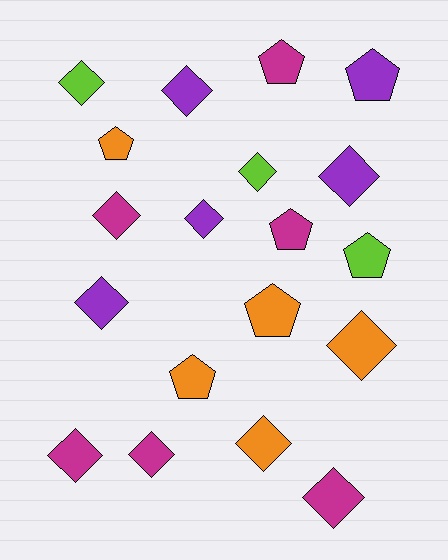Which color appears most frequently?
Magenta, with 6 objects.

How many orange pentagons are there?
There are 3 orange pentagons.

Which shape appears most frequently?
Diamond, with 12 objects.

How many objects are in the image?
There are 19 objects.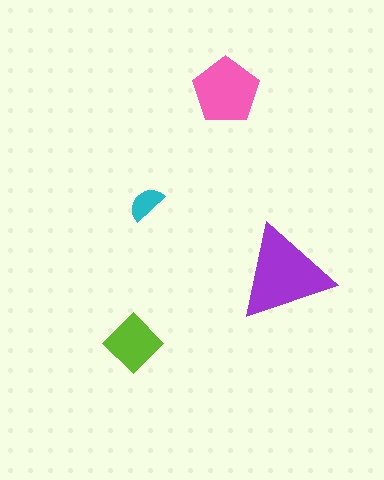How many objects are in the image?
There are 4 objects in the image.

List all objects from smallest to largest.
The cyan semicircle, the lime diamond, the pink pentagon, the purple triangle.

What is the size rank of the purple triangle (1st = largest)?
1st.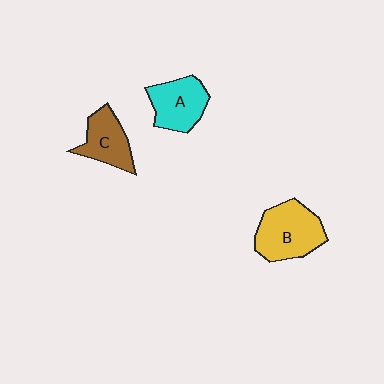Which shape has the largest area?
Shape B (yellow).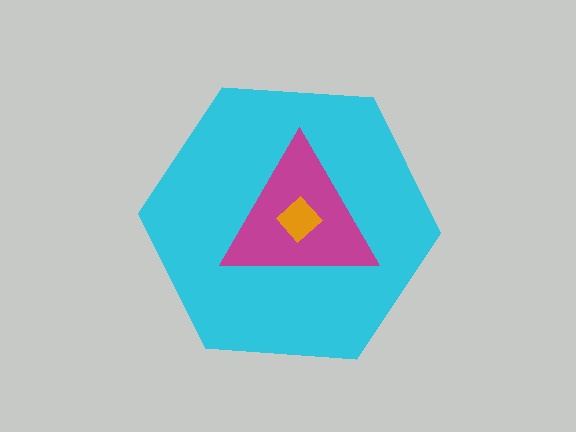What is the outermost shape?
The cyan hexagon.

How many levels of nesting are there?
3.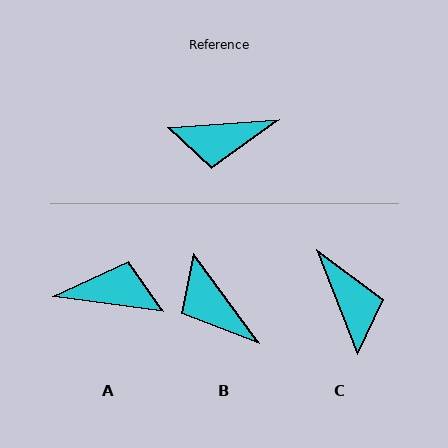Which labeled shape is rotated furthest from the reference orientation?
A, about 168 degrees away.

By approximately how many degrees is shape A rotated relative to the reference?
Approximately 168 degrees counter-clockwise.